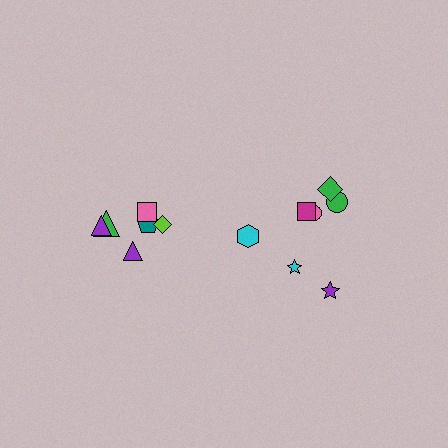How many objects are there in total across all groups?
There are 14 objects.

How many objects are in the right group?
There are 8 objects.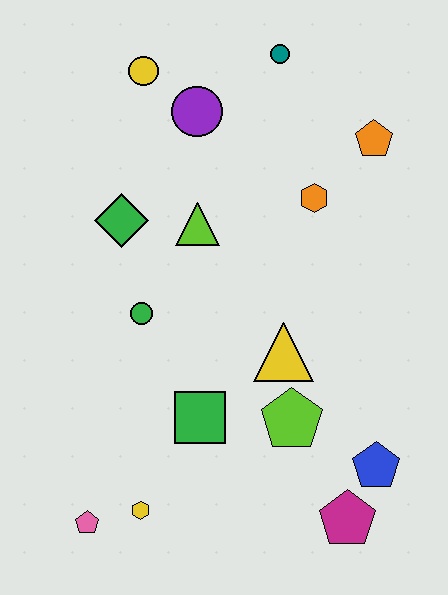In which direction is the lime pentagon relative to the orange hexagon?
The lime pentagon is below the orange hexagon.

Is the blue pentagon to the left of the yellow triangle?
No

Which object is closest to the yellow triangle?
The lime pentagon is closest to the yellow triangle.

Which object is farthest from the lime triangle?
The magenta pentagon is farthest from the lime triangle.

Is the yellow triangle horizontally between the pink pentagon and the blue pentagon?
Yes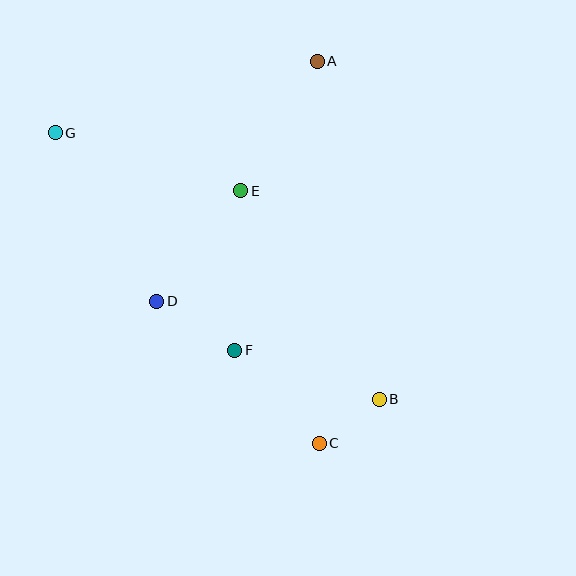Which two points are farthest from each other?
Points B and G are farthest from each other.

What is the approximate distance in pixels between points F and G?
The distance between F and G is approximately 282 pixels.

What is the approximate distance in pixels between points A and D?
The distance between A and D is approximately 289 pixels.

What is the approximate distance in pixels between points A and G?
The distance between A and G is approximately 272 pixels.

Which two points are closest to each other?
Points B and C are closest to each other.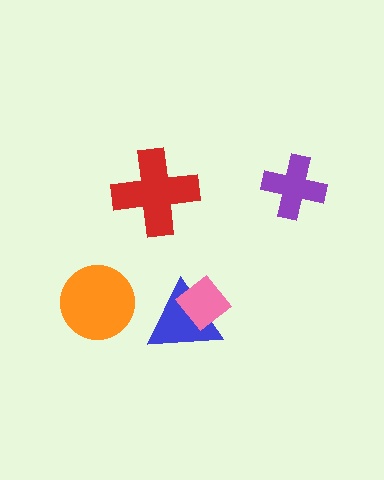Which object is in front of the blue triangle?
The pink diamond is in front of the blue triangle.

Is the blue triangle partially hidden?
Yes, it is partially covered by another shape.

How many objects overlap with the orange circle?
0 objects overlap with the orange circle.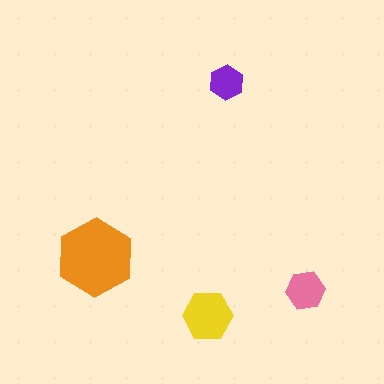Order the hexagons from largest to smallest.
the orange one, the yellow one, the pink one, the purple one.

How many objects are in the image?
There are 4 objects in the image.